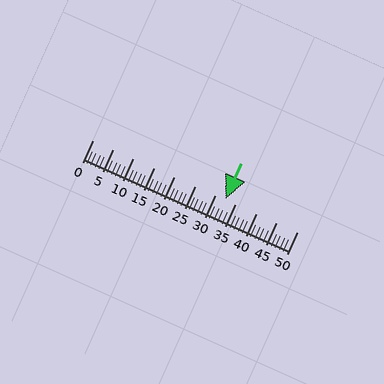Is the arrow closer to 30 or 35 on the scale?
The arrow is closer to 35.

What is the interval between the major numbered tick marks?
The major tick marks are spaced 5 units apart.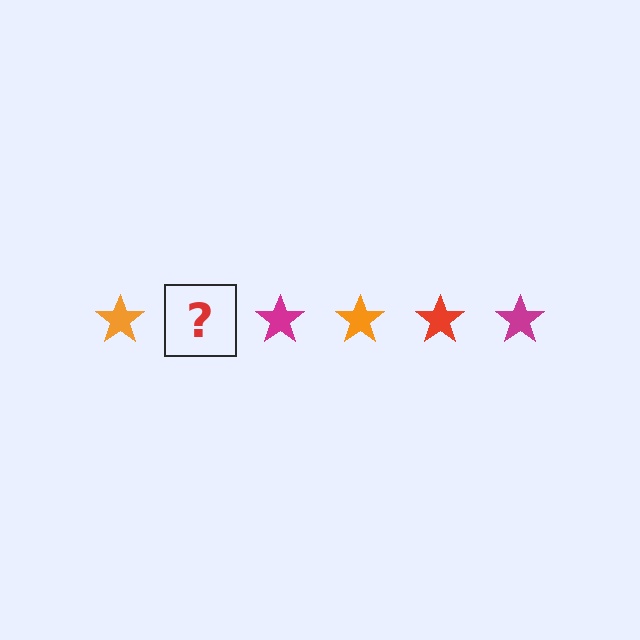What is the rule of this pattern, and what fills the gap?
The rule is that the pattern cycles through orange, red, magenta stars. The gap should be filled with a red star.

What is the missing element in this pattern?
The missing element is a red star.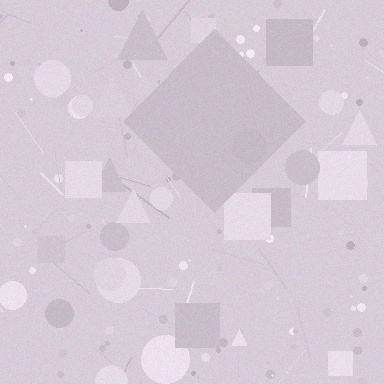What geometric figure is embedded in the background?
A diamond is embedded in the background.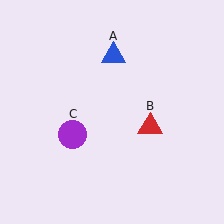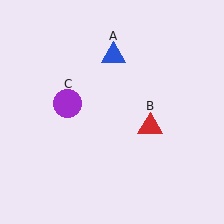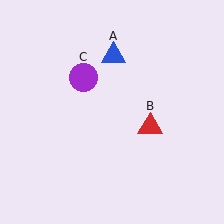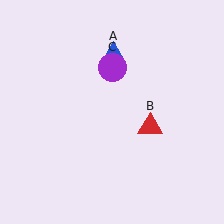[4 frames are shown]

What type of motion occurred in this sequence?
The purple circle (object C) rotated clockwise around the center of the scene.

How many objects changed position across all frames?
1 object changed position: purple circle (object C).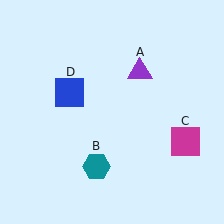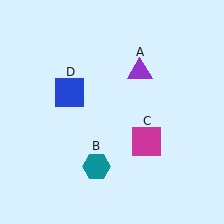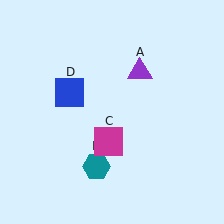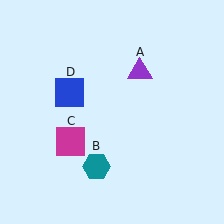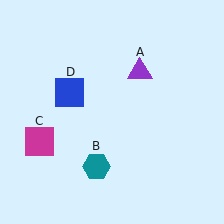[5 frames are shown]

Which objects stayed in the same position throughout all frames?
Purple triangle (object A) and teal hexagon (object B) and blue square (object D) remained stationary.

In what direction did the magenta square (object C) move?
The magenta square (object C) moved left.